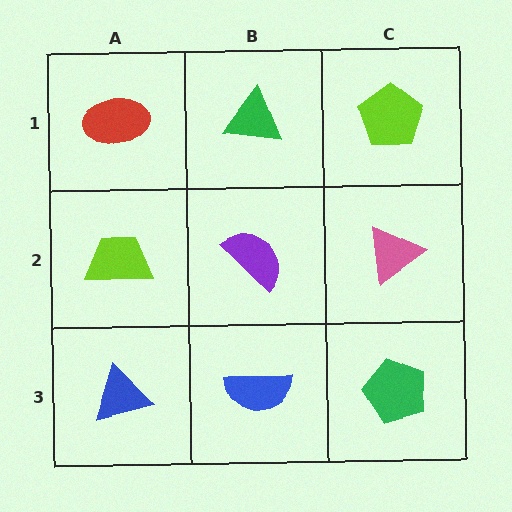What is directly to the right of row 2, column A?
A purple semicircle.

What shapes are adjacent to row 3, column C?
A pink triangle (row 2, column C), a blue semicircle (row 3, column B).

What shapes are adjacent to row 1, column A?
A lime trapezoid (row 2, column A), a green triangle (row 1, column B).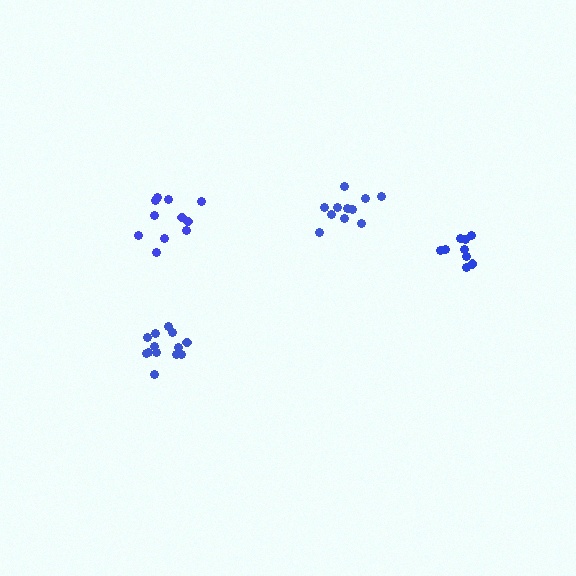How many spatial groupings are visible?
There are 4 spatial groupings.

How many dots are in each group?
Group 1: 13 dots, Group 2: 9 dots, Group 3: 11 dots, Group 4: 12 dots (45 total).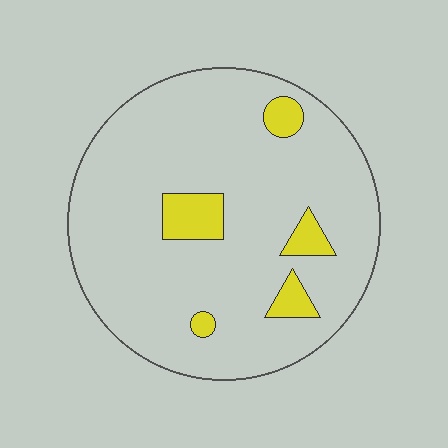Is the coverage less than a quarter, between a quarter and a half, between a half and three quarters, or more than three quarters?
Less than a quarter.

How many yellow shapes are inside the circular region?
5.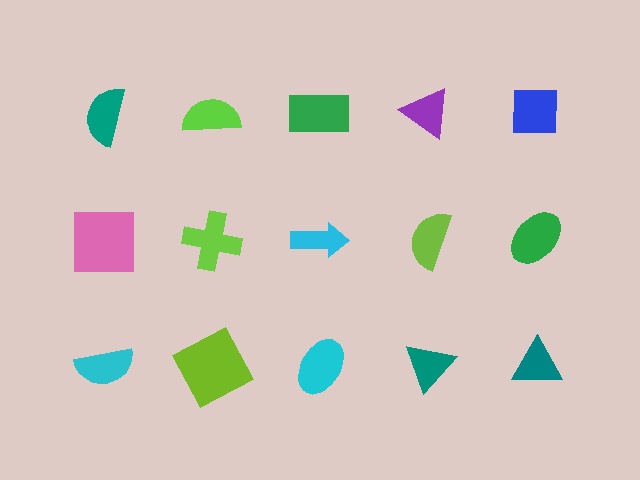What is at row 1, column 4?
A purple triangle.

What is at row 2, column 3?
A cyan arrow.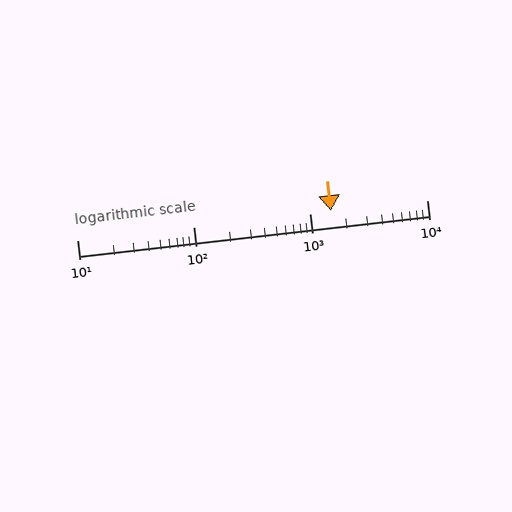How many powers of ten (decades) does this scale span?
The scale spans 3 decades, from 10 to 10000.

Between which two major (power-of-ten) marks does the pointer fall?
The pointer is between 1000 and 10000.